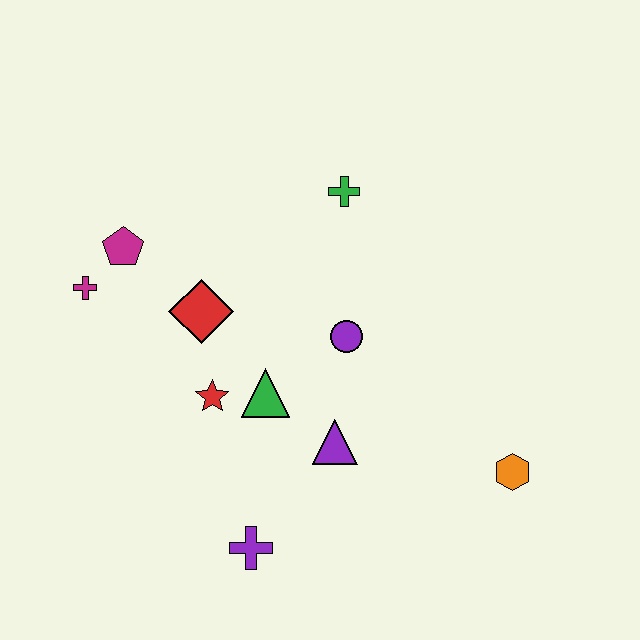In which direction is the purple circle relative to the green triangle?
The purple circle is to the right of the green triangle.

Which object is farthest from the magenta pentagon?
The orange hexagon is farthest from the magenta pentagon.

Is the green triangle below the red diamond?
Yes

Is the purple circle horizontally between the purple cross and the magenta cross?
No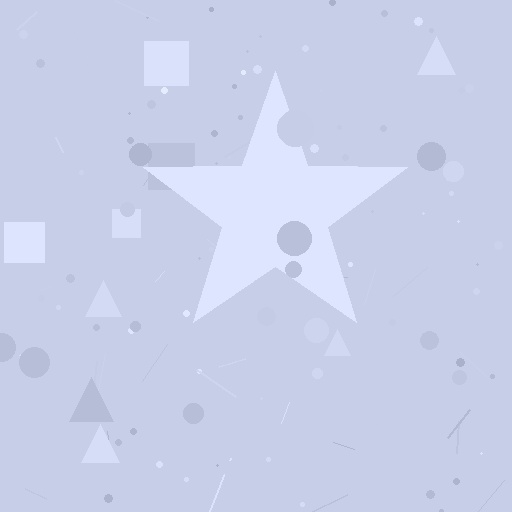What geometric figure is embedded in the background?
A star is embedded in the background.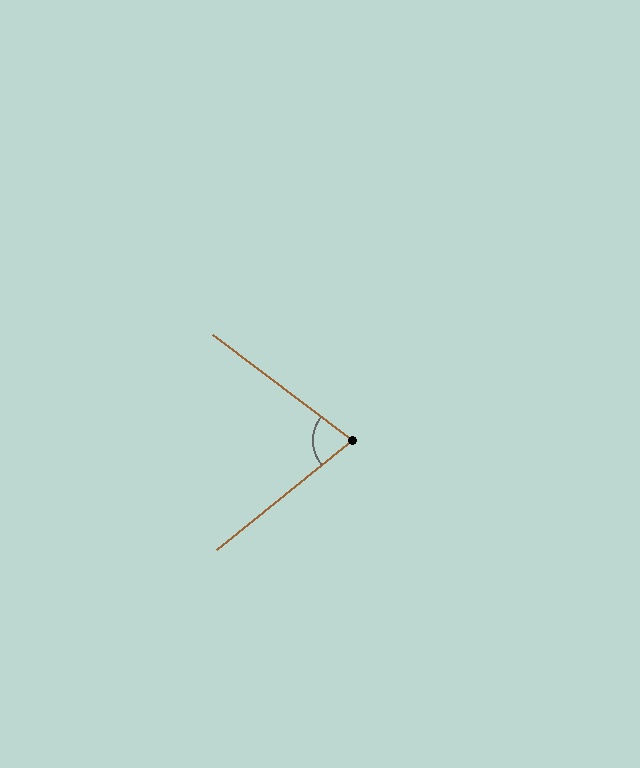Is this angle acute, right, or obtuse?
It is acute.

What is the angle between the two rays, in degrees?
Approximately 76 degrees.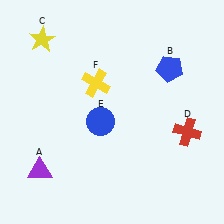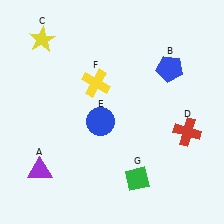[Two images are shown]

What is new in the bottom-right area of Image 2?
A green diamond (G) was added in the bottom-right area of Image 2.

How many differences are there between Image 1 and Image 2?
There is 1 difference between the two images.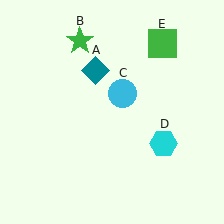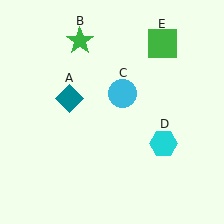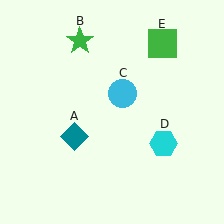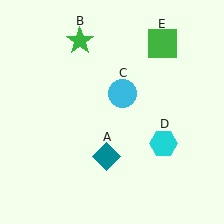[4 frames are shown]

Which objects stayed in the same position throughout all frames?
Green star (object B) and cyan circle (object C) and cyan hexagon (object D) and green square (object E) remained stationary.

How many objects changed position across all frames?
1 object changed position: teal diamond (object A).